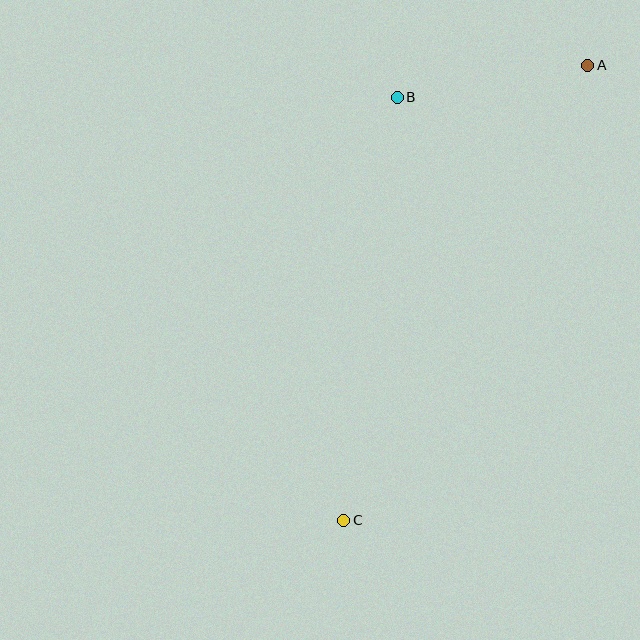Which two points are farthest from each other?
Points A and C are farthest from each other.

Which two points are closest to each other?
Points A and B are closest to each other.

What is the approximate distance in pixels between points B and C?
The distance between B and C is approximately 426 pixels.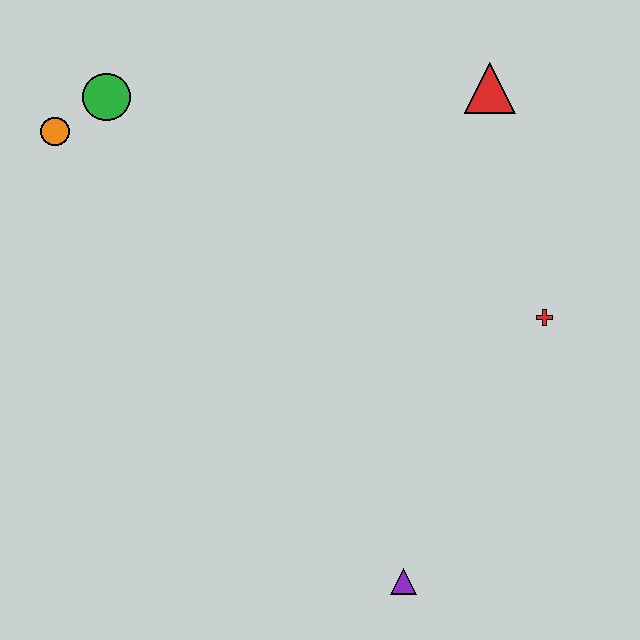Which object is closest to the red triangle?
The red cross is closest to the red triangle.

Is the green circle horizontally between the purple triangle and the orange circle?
Yes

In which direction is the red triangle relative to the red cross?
The red triangle is above the red cross.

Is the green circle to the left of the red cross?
Yes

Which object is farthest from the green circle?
The purple triangle is farthest from the green circle.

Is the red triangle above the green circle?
Yes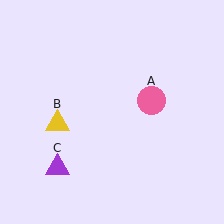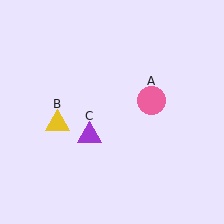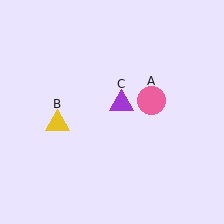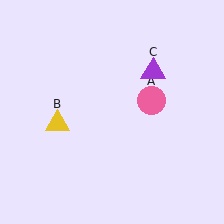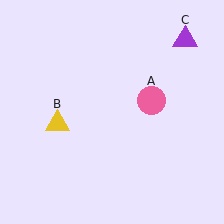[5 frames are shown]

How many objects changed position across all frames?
1 object changed position: purple triangle (object C).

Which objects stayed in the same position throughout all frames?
Pink circle (object A) and yellow triangle (object B) remained stationary.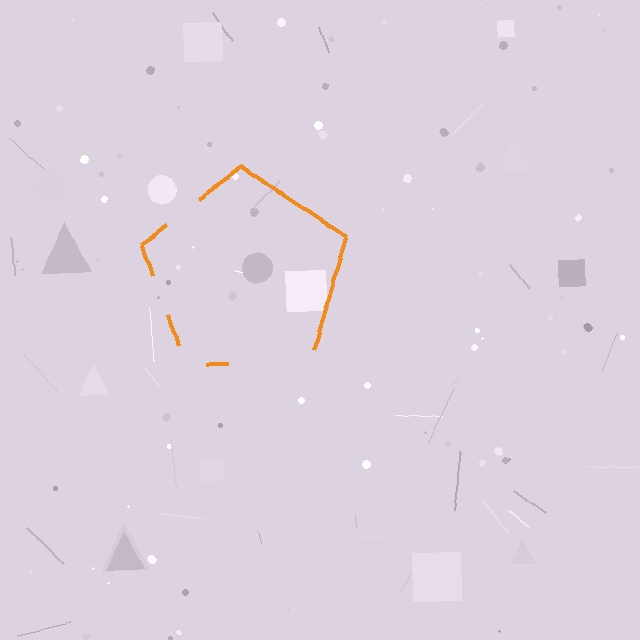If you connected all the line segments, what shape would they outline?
They would outline a pentagon.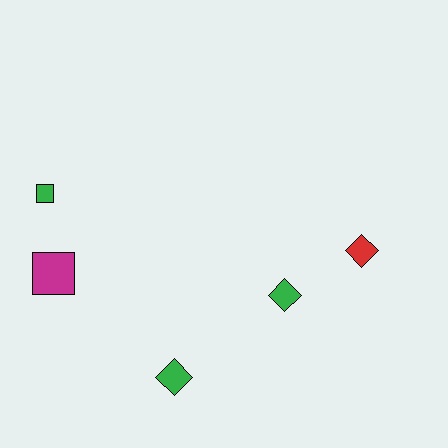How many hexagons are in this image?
There are no hexagons.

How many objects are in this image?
There are 5 objects.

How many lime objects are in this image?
There are no lime objects.